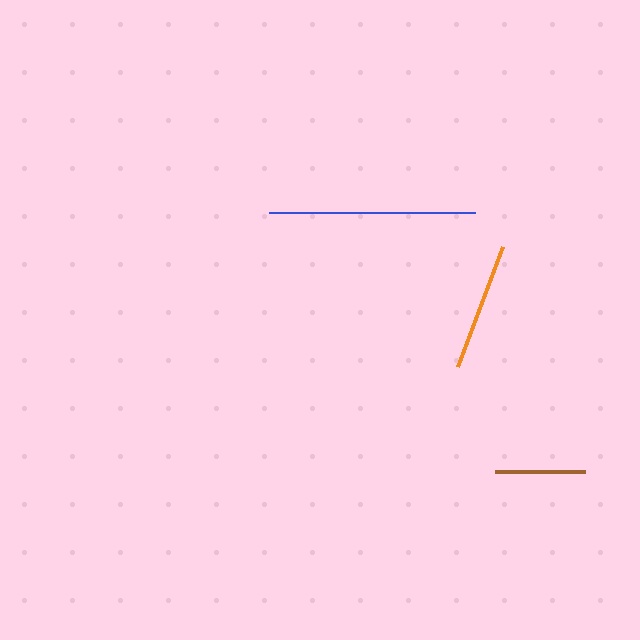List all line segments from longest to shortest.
From longest to shortest: blue, orange, brown.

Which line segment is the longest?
The blue line is the longest at approximately 206 pixels.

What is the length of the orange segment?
The orange segment is approximately 128 pixels long.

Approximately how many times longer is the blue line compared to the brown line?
The blue line is approximately 2.3 times the length of the brown line.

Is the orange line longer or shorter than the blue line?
The blue line is longer than the orange line.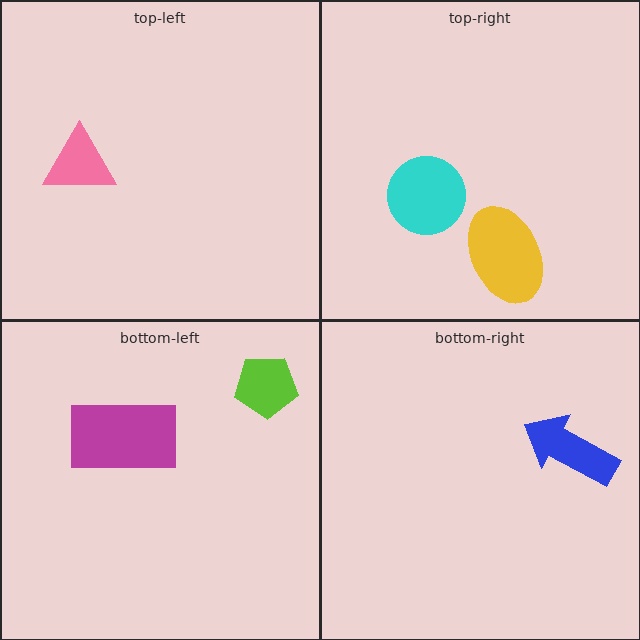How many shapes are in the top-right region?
2.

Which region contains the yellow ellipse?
The top-right region.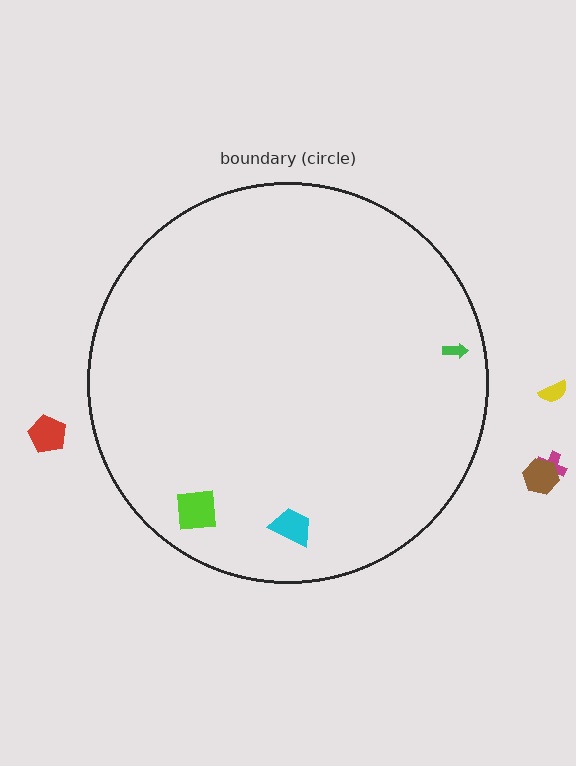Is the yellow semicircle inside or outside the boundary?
Outside.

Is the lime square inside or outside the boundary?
Inside.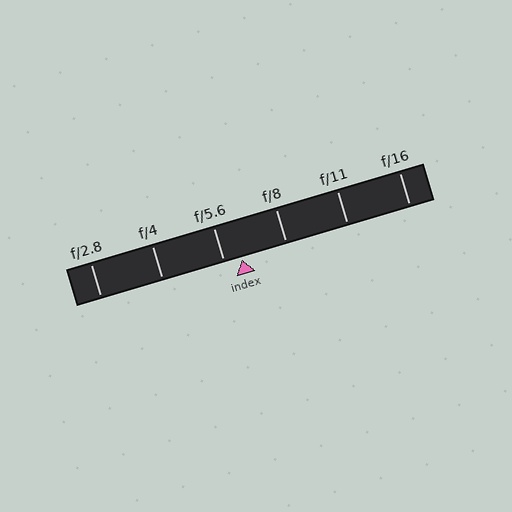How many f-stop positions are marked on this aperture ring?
There are 6 f-stop positions marked.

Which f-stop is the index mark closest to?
The index mark is closest to f/5.6.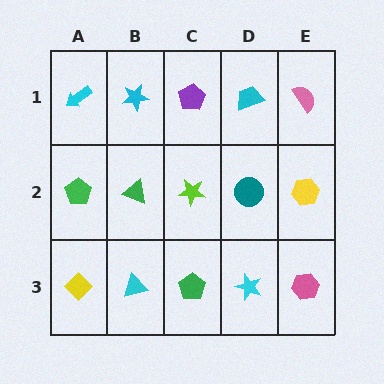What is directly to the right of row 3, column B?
A green pentagon.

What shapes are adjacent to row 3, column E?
A yellow hexagon (row 2, column E), a cyan star (row 3, column D).